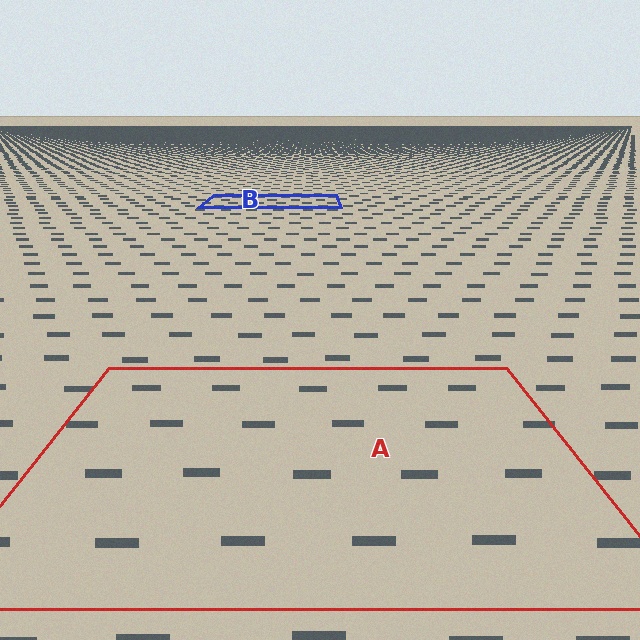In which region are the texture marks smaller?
The texture marks are smaller in region B, because it is farther away.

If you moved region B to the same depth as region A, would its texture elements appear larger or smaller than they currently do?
They would appear larger. At a closer depth, the same texture elements are projected at a bigger on-screen size.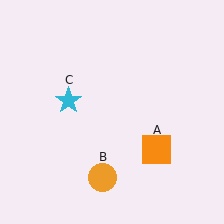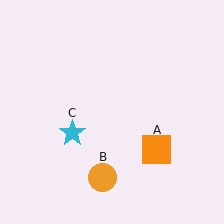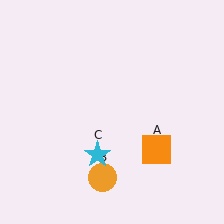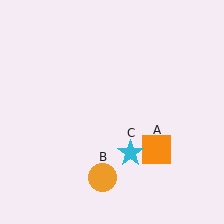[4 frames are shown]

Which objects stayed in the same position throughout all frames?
Orange square (object A) and orange circle (object B) remained stationary.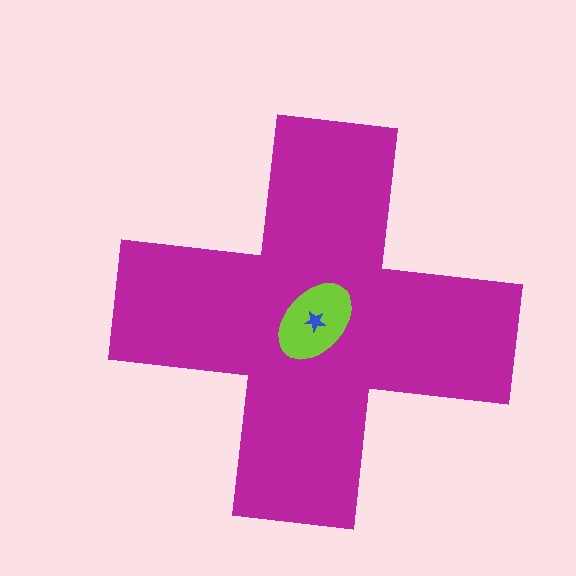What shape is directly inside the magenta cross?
The lime ellipse.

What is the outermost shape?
The magenta cross.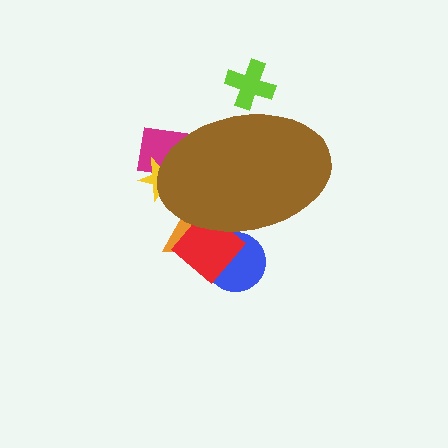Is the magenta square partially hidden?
Yes, the magenta square is partially hidden behind the brown ellipse.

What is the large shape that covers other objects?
A brown ellipse.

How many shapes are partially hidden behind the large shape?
6 shapes are partially hidden.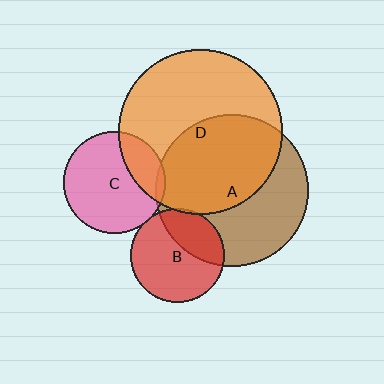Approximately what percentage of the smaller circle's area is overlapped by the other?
Approximately 30%.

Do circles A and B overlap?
Yes.